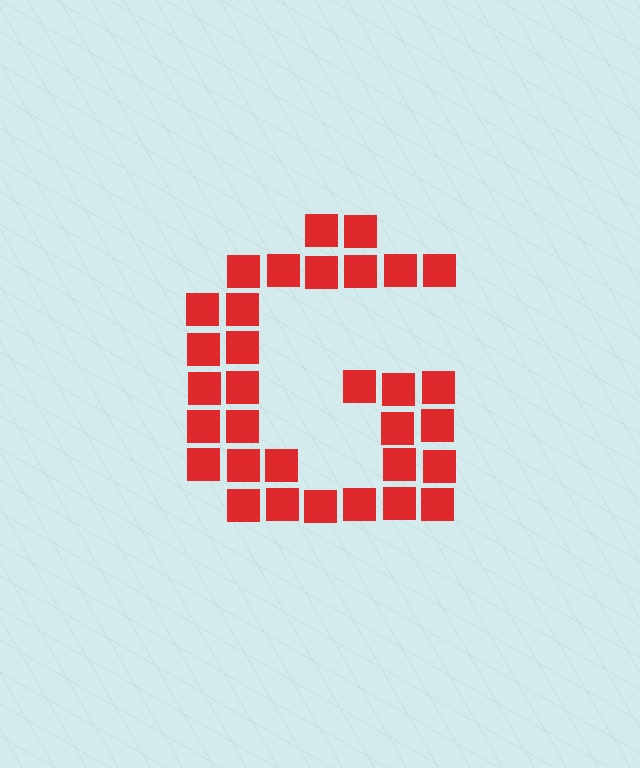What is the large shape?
The large shape is the letter G.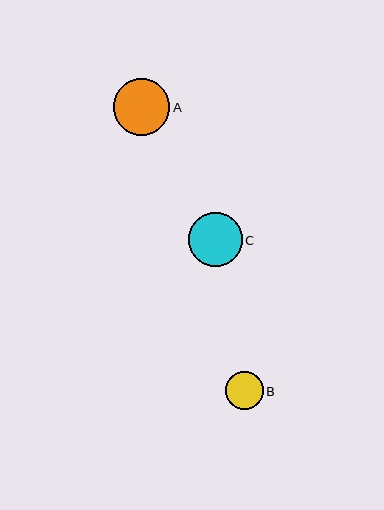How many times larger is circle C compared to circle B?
Circle C is approximately 1.4 times the size of circle B.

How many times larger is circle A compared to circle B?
Circle A is approximately 1.5 times the size of circle B.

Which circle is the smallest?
Circle B is the smallest with a size of approximately 38 pixels.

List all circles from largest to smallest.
From largest to smallest: A, C, B.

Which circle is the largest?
Circle A is the largest with a size of approximately 56 pixels.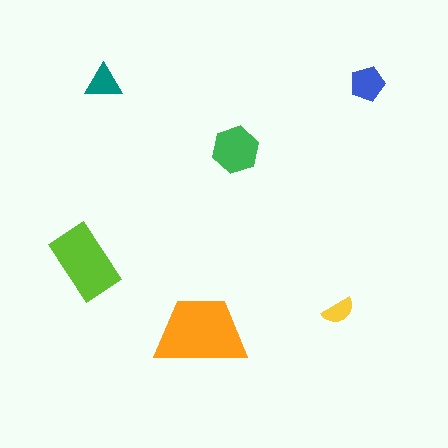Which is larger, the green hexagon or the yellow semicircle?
The green hexagon.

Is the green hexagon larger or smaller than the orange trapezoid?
Smaller.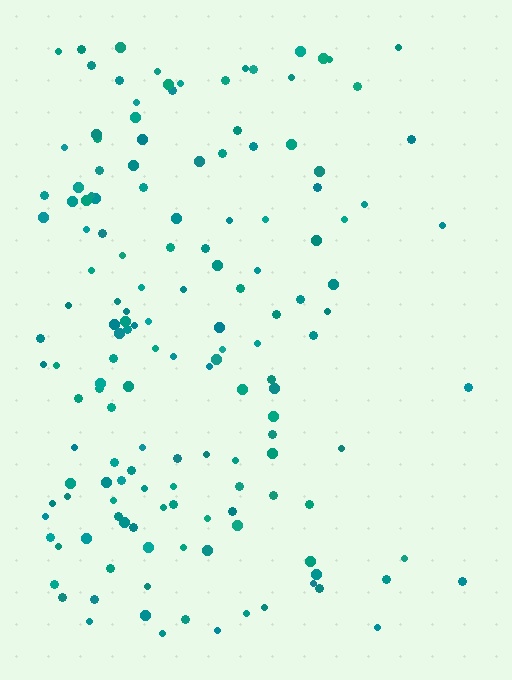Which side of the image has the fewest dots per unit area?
The right.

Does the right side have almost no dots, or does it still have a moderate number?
Still a moderate number, just noticeably fewer than the left.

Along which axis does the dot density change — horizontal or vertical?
Horizontal.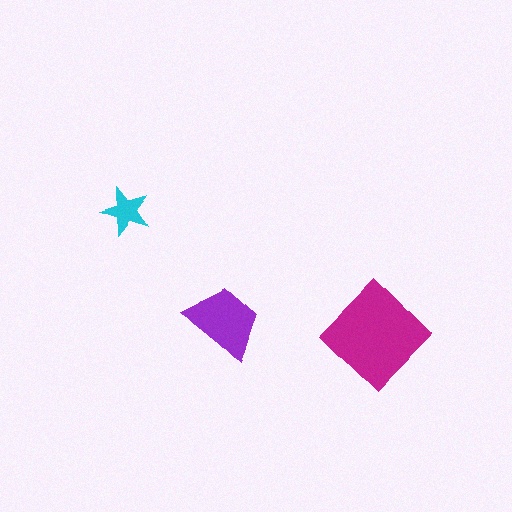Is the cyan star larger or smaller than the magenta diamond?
Smaller.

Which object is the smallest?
The cyan star.